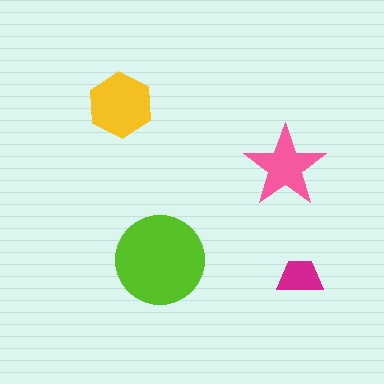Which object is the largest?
The lime circle.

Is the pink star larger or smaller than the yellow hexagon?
Smaller.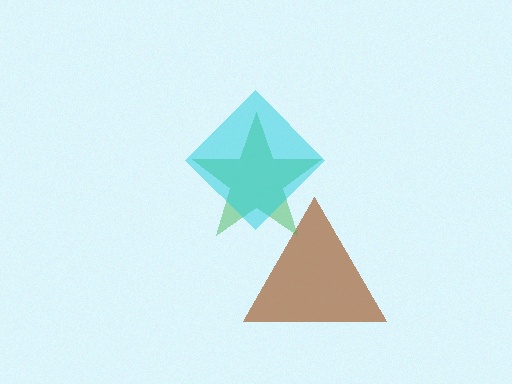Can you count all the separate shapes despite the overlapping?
Yes, there are 3 separate shapes.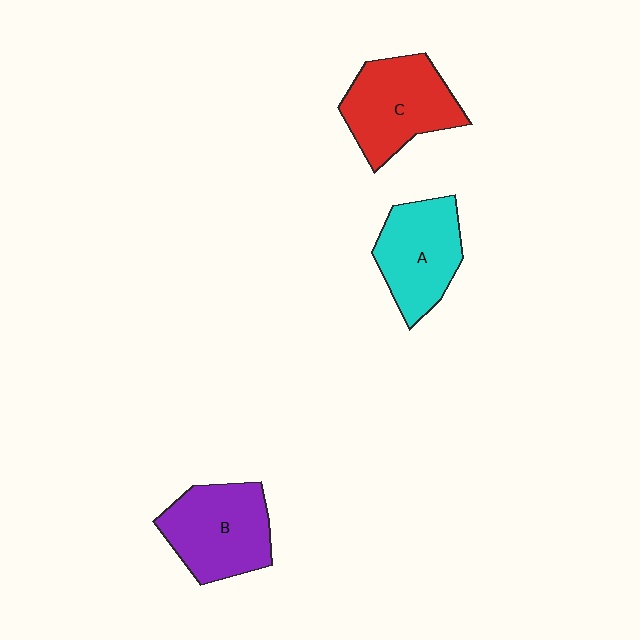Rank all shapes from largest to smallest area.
From largest to smallest: C (red), B (purple), A (cyan).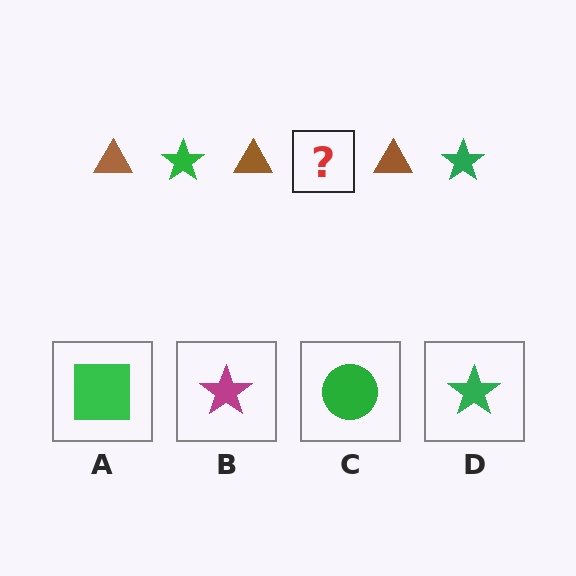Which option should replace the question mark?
Option D.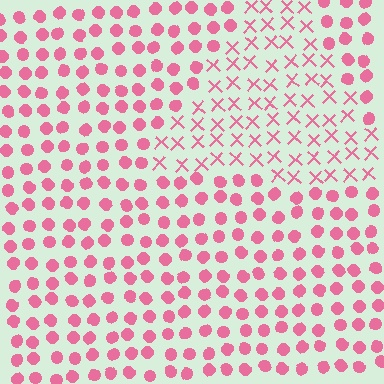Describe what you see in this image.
The image is filled with small pink elements arranged in a uniform grid. A triangle-shaped region contains X marks, while the surrounding area contains circles. The boundary is defined purely by the change in element shape.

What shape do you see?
I see a triangle.